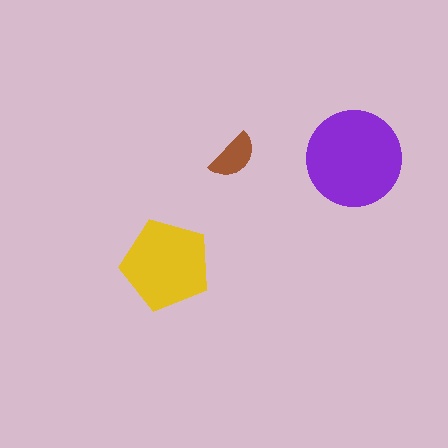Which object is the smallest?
The brown semicircle.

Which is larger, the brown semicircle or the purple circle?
The purple circle.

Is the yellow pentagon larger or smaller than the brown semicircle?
Larger.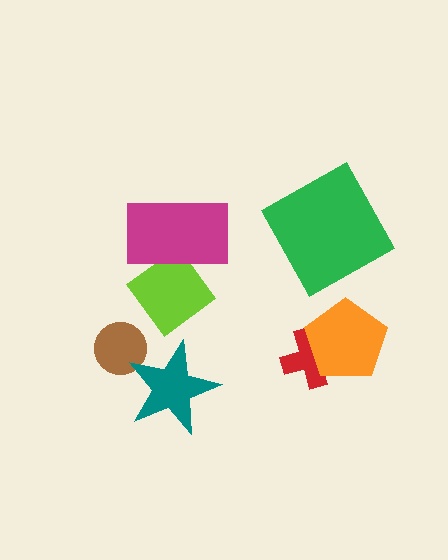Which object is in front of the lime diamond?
The magenta rectangle is in front of the lime diamond.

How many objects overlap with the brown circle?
1 object overlaps with the brown circle.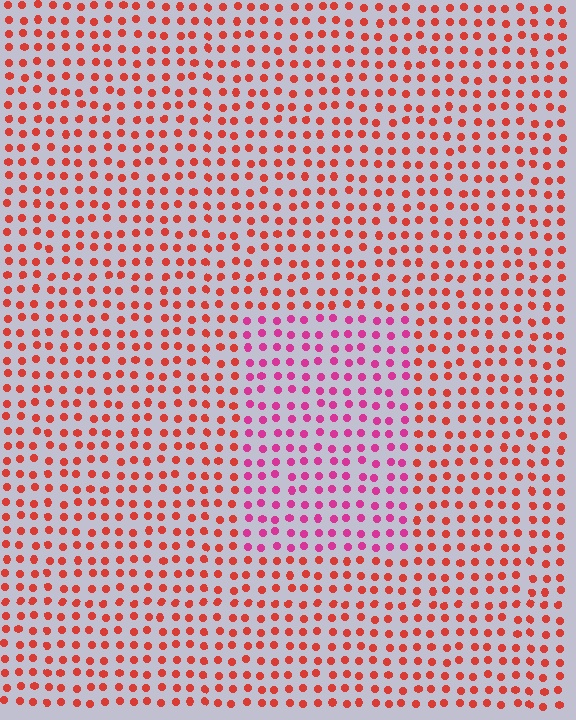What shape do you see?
I see a rectangle.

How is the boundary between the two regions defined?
The boundary is defined purely by a slight shift in hue (about 40 degrees). Spacing, size, and orientation are identical on both sides.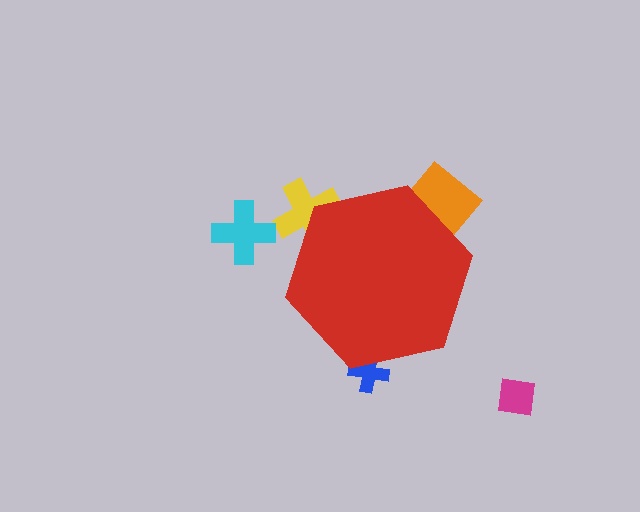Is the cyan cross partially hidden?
No, the cyan cross is fully visible.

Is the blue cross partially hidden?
Yes, the blue cross is partially hidden behind the red hexagon.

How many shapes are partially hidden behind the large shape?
3 shapes are partially hidden.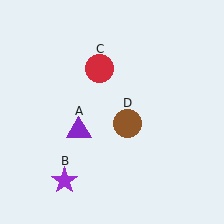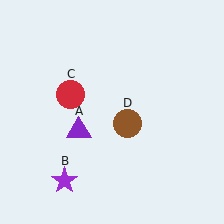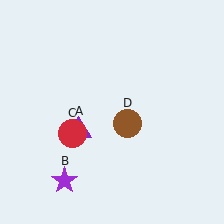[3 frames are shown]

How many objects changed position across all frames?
1 object changed position: red circle (object C).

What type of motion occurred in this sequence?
The red circle (object C) rotated counterclockwise around the center of the scene.